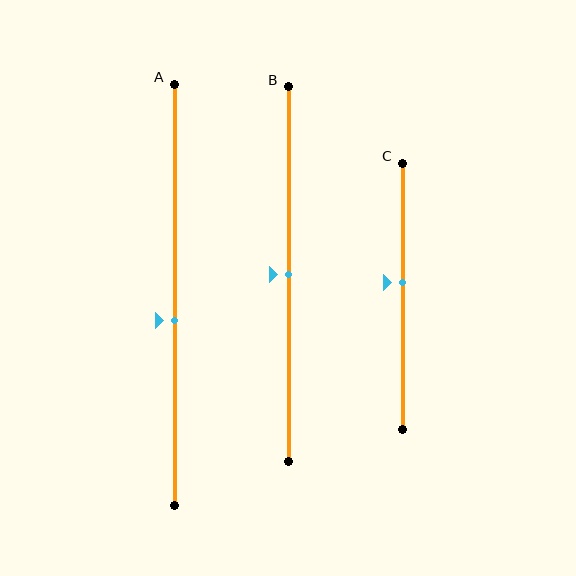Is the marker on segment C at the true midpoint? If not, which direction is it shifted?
No, the marker on segment C is shifted upward by about 5% of the segment length.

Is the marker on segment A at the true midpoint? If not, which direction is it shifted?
No, the marker on segment A is shifted downward by about 6% of the segment length.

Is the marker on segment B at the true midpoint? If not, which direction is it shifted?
Yes, the marker on segment B is at the true midpoint.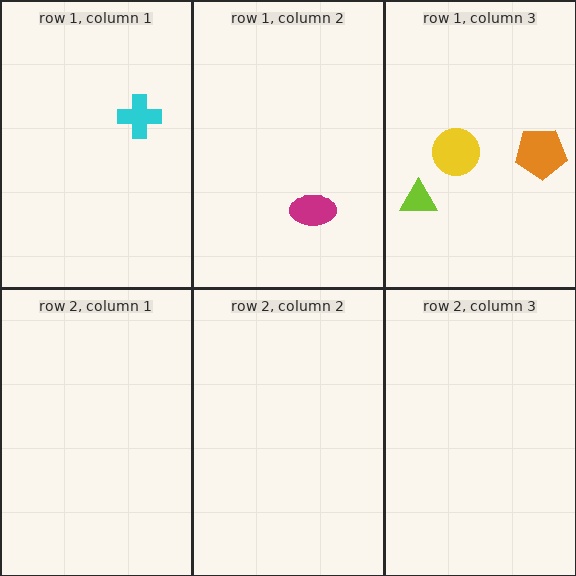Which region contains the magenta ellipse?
The row 1, column 2 region.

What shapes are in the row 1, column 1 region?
The cyan cross.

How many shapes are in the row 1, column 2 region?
1.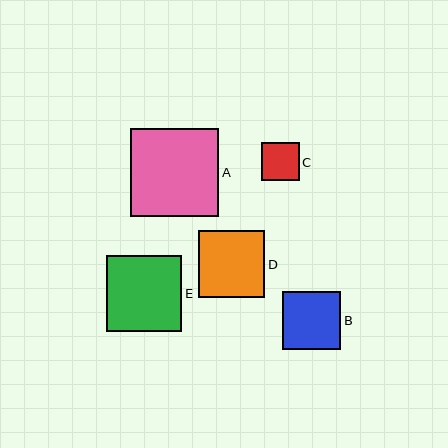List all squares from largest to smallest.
From largest to smallest: A, E, D, B, C.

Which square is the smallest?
Square C is the smallest with a size of approximately 38 pixels.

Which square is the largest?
Square A is the largest with a size of approximately 88 pixels.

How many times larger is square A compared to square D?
Square A is approximately 1.3 times the size of square D.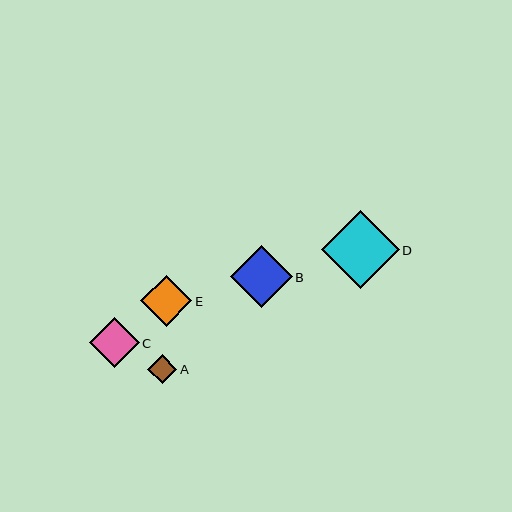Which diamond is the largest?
Diamond D is the largest with a size of approximately 78 pixels.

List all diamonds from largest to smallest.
From largest to smallest: D, B, E, C, A.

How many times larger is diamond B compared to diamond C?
Diamond B is approximately 1.2 times the size of diamond C.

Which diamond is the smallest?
Diamond A is the smallest with a size of approximately 29 pixels.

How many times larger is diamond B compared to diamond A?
Diamond B is approximately 2.1 times the size of diamond A.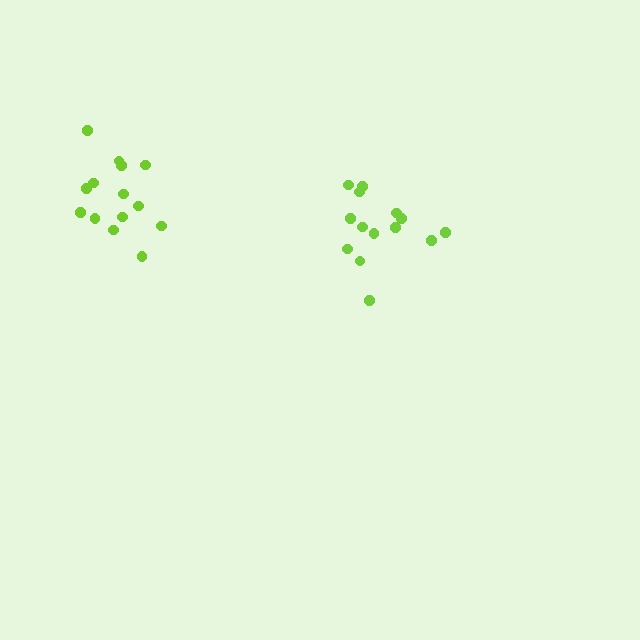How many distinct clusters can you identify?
There are 2 distinct clusters.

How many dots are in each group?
Group 1: 14 dots, Group 2: 14 dots (28 total).